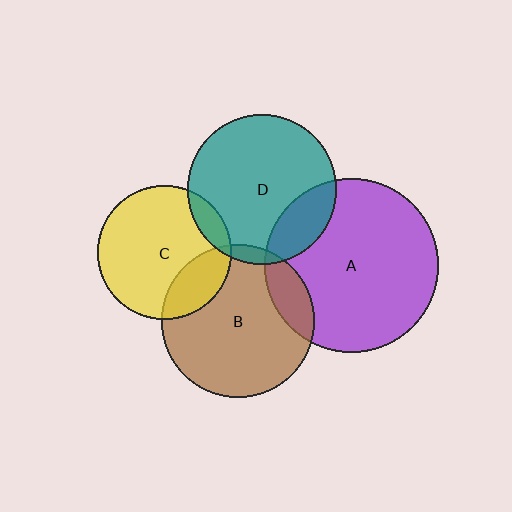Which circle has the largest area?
Circle A (purple).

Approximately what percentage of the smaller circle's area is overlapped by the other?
Approximately 20%.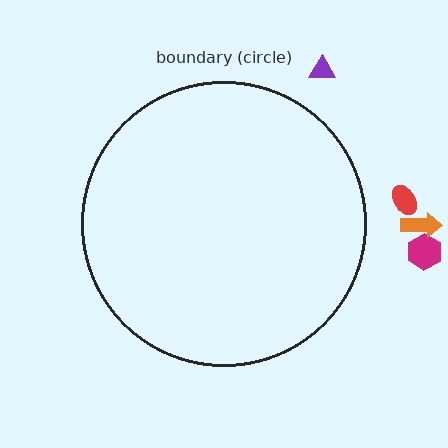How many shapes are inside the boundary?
0 inside, 4 outside.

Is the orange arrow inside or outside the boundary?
Outside.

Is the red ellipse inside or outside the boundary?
Outside.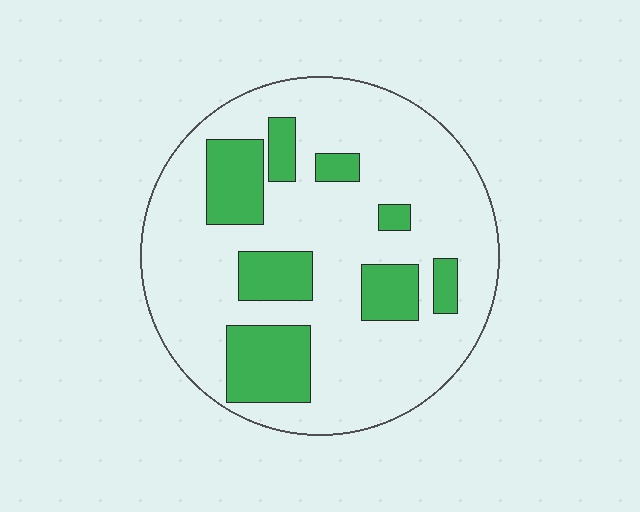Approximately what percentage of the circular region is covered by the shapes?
Approximately 25%.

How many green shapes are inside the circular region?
8.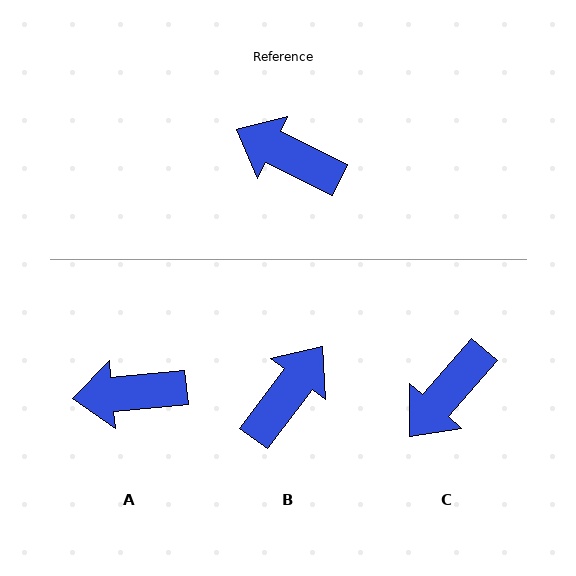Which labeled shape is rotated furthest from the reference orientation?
B, about 101 degrees away.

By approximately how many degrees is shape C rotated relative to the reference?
Approximately 75 degrees counter-clockwise.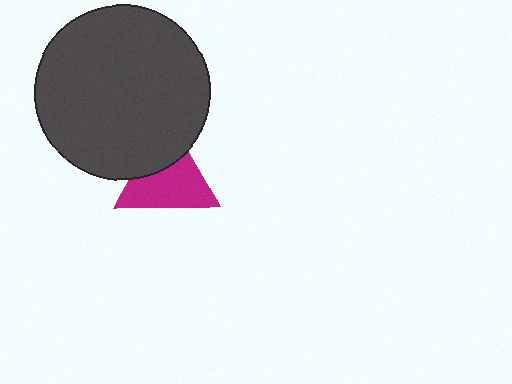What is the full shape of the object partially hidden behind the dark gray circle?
The partially hidden object is a magenta triangle.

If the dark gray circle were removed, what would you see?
You would see the complete magenta triangle.